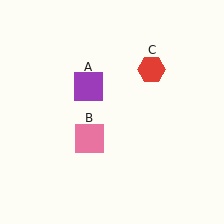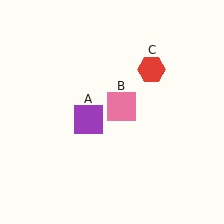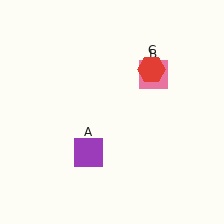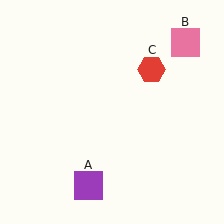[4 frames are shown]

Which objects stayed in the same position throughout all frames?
Red hexagon (object C) remained stationary.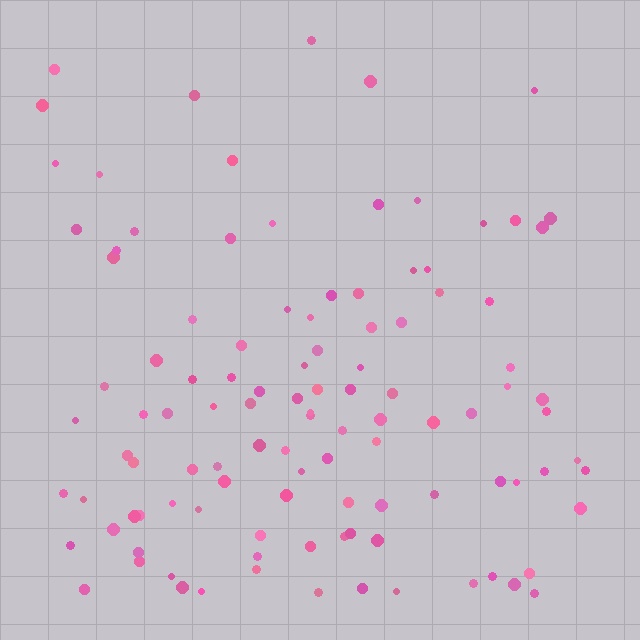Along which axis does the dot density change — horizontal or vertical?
Vertical.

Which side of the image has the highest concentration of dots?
The bottom.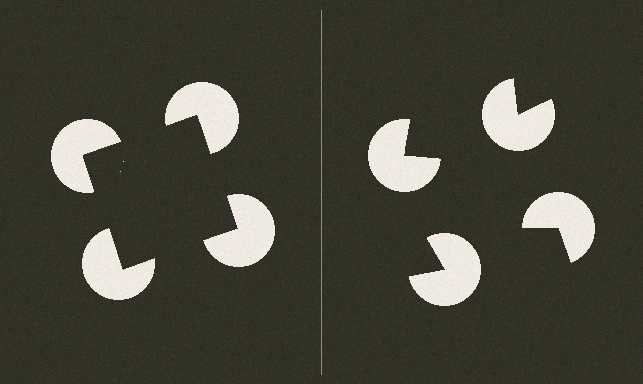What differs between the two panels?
The pac-man discs are positioned identically on both sides; only the wedge orientations differ. On the left they align to a square; on the right they are misaligned.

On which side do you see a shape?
An illusory square appears on the left side. On the right side the wedge cuts are rotated, so no coherent shape forms.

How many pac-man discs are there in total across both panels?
8 — 4 on each side.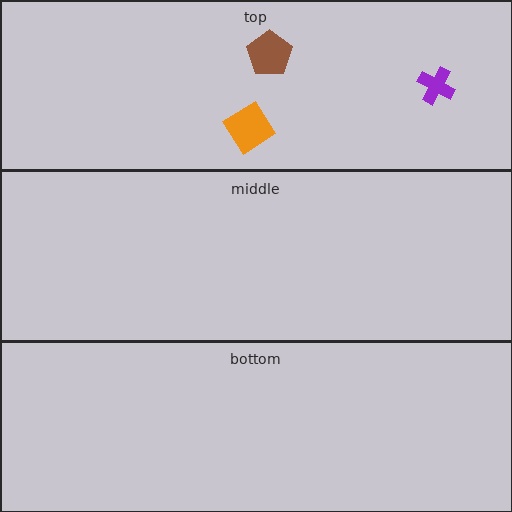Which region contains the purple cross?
The top region.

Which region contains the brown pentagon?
The top region.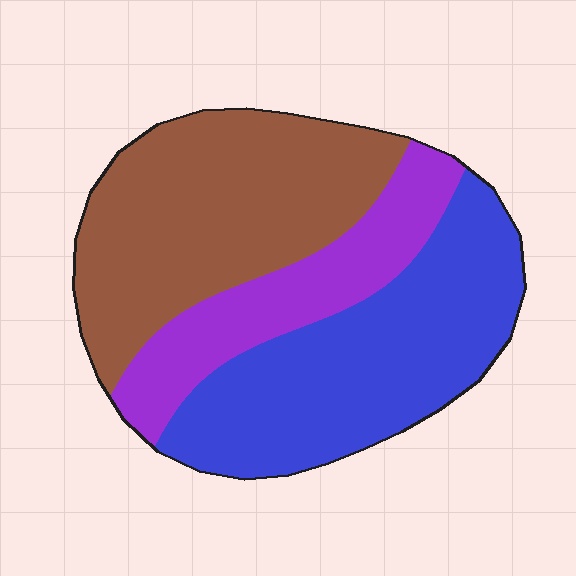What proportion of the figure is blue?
Blue takes up about two fifths (2/5) of the figure.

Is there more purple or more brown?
Brown.